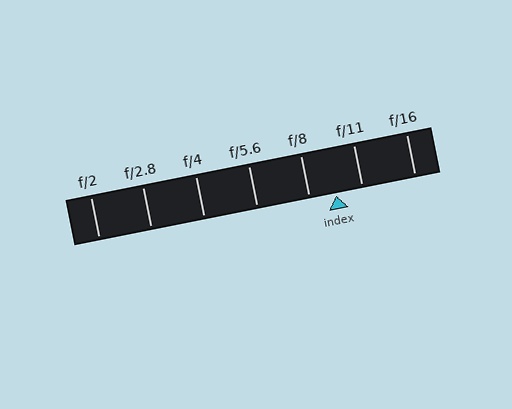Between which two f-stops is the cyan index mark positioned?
The index mark is between f/8 and f/11.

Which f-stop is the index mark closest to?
The index mark is closest to f/11.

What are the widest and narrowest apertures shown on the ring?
The widest aperture shown is f/2 and the narrowest is f/16.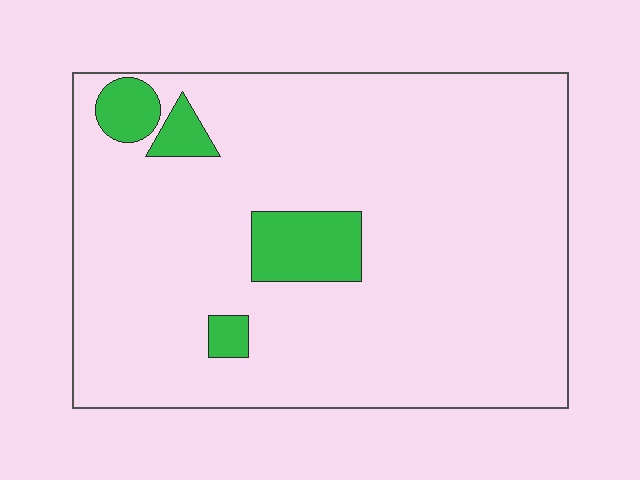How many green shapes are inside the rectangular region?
4.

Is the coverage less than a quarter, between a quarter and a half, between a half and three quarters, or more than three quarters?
Less than a quarter.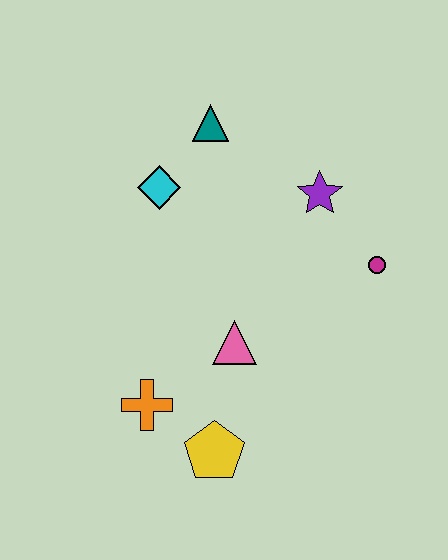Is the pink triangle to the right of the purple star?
No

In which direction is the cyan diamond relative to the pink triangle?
The cyan diamond is above the pink triangle.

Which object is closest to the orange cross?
The yellow pentagon is closest to the orange cross.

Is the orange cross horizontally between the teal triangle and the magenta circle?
No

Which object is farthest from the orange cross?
The teal triangle is farthest from the orange cross.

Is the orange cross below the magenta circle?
Yes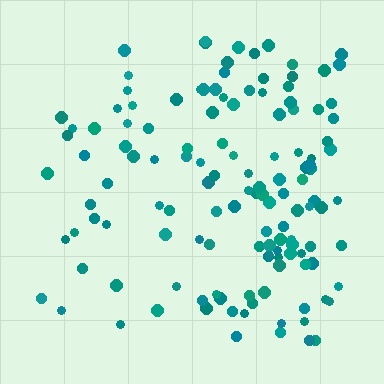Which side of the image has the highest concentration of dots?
The right.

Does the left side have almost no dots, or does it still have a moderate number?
Still a moderate number, just noticeably fewer than the right.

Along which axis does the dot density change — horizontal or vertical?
Horizontal.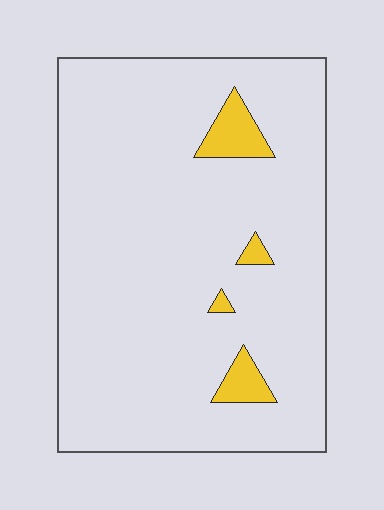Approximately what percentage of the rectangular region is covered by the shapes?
Approximately 5%.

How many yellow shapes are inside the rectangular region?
4.